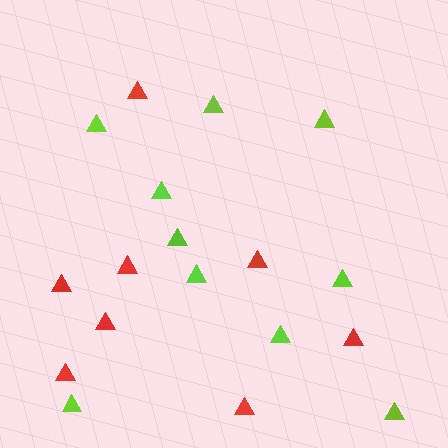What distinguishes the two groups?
There are 2 groups: one group of lime triangles (10) and one group of red triangles (8).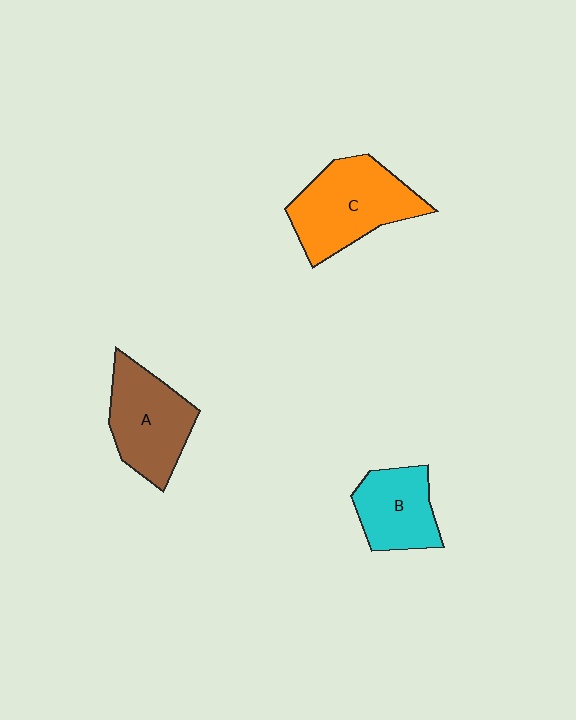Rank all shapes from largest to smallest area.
From largest to smallest: C (orange), A (brown), B (cyan).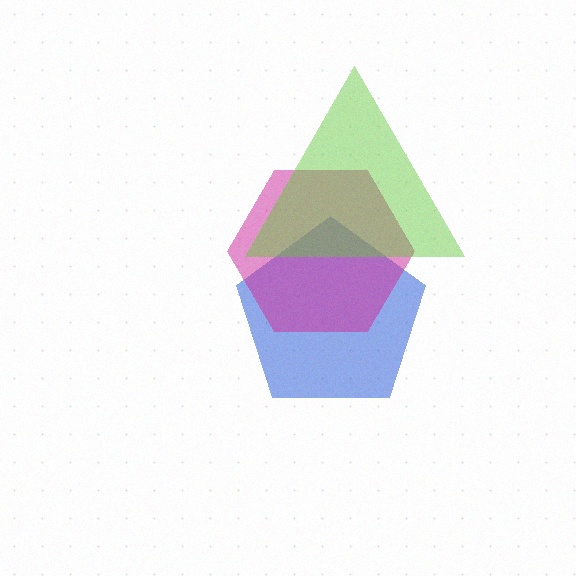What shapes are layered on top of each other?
The layered shapes are: a blue pentagon, a magenta hexagon, a lime triangle.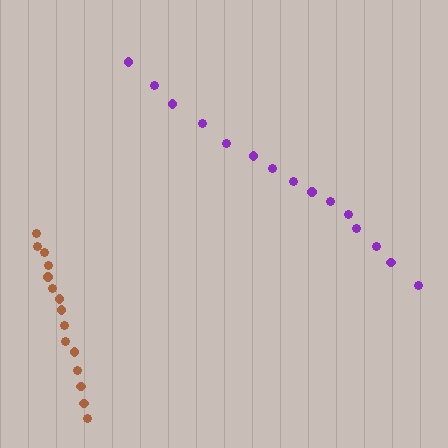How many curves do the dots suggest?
There are 2 distinct paths.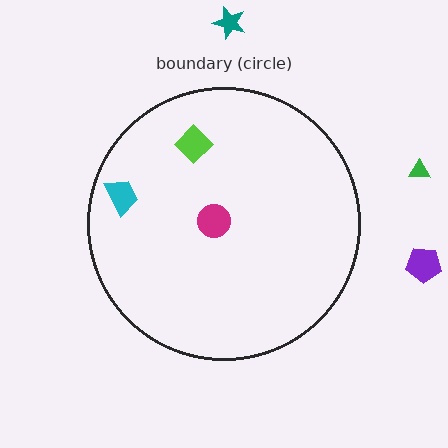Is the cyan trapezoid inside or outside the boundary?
Inside.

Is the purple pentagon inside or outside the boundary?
Outside.